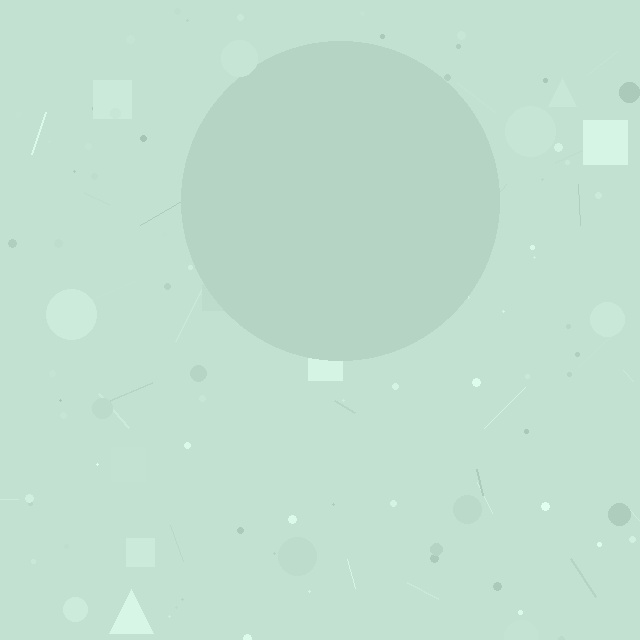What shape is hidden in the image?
A circle is hidden in the image.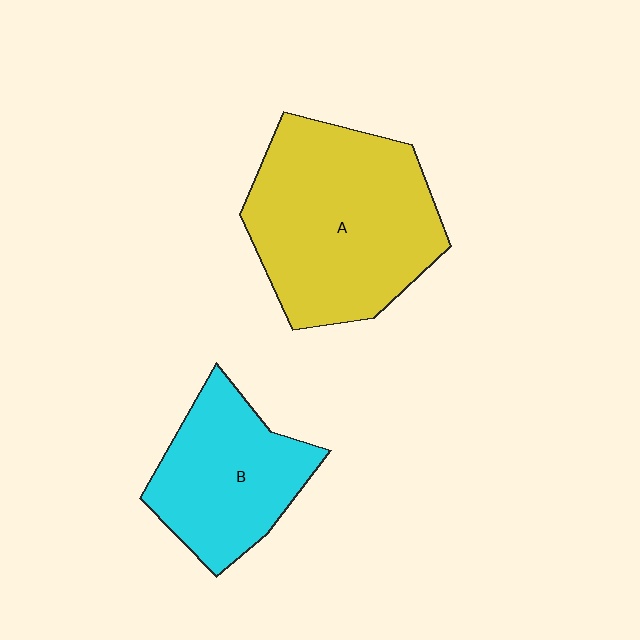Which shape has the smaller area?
Shape B (cyan).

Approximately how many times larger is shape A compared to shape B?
Approximately 1.6 times.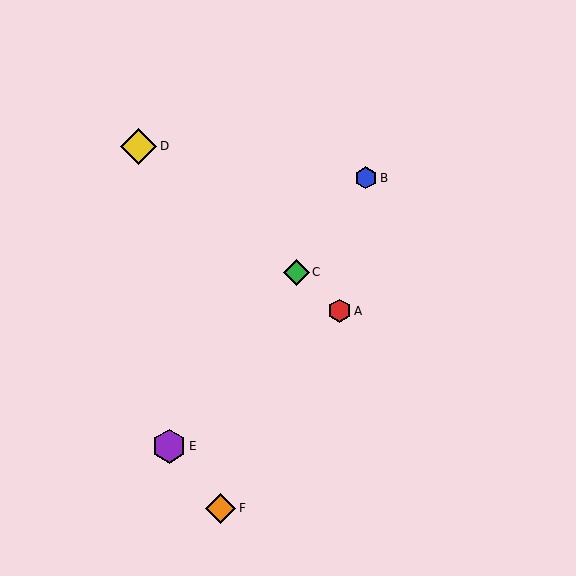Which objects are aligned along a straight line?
Objects B, C, E are aligned along a straight line.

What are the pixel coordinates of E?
Object E is at (169, 446).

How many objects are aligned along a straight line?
3 objects (B, C, E) are aligned along a straight line.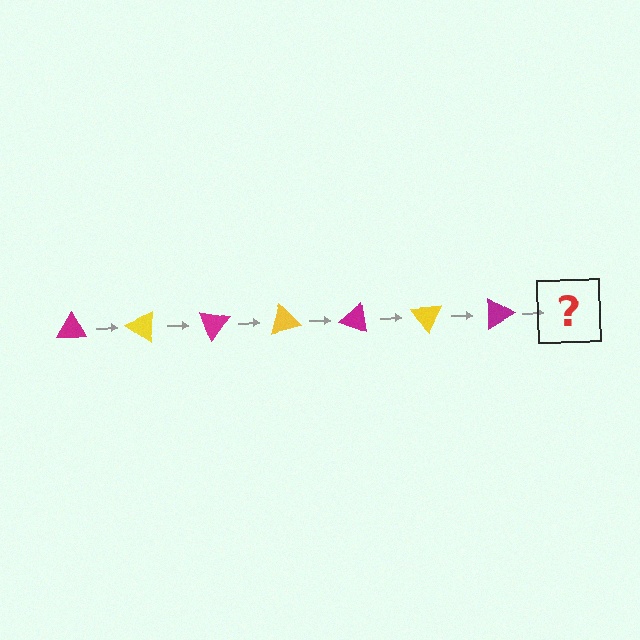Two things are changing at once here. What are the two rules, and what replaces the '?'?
The two rules are that it rotates 35 degrees each step and the color cycles through magenta and yellow. The '?' should be a yellow triangle, rotated 245 degrees from the start.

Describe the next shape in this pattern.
It should be a yellow triangle, rotated 245 degrees from the start.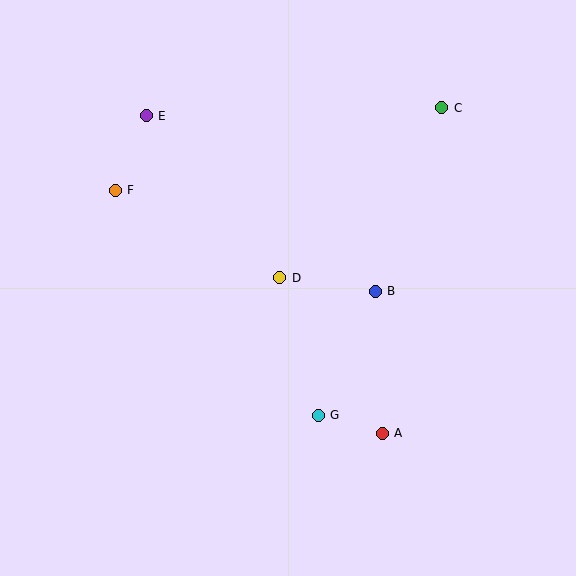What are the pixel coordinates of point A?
Point A is at (382, 433).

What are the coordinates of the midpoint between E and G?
The midpoint between E and G is at (232, 265).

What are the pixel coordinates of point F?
Point F is at (115, 190).